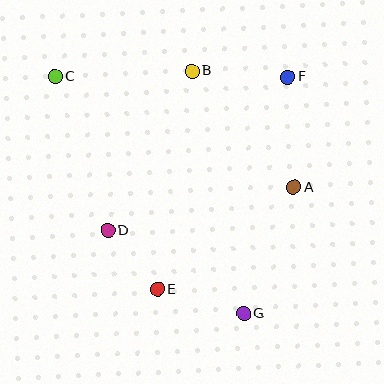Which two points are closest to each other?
Points D and E are closest to each other.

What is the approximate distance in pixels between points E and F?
The distance between E and F is approximately 249 pixels.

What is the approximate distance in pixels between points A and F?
The distance between A and F is approximately 111 pixels.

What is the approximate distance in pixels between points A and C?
The distance between A and C is approximately 263 pixels.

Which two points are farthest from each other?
Points C and G are farthest from each other.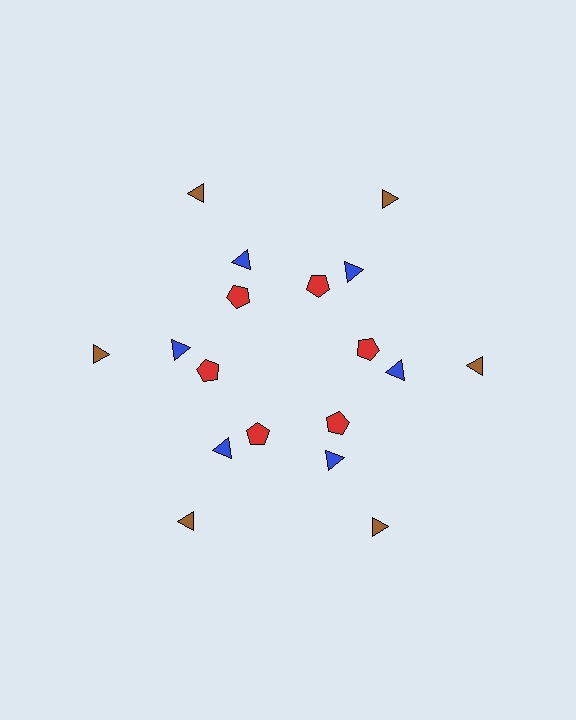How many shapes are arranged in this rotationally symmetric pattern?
There are 18 shapes, arranged in 6 groups of 3.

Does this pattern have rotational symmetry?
Yes, this pattern has 6-fold rotational symmetry. It looks the same after rotating 60 degrees around the center.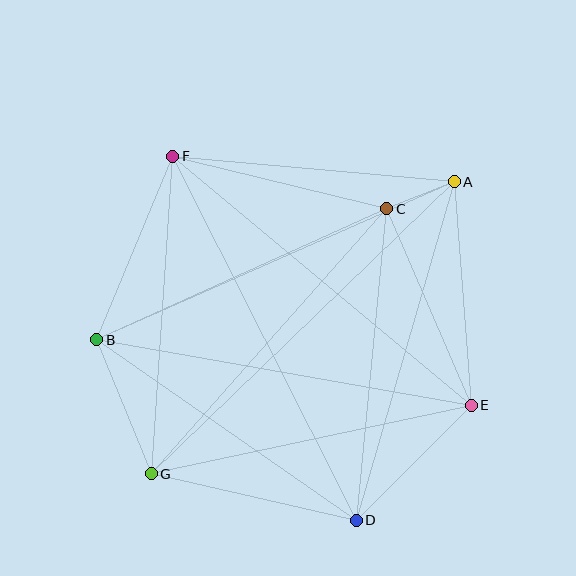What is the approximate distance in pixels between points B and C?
The distance between B and C is approximately 318 pixels.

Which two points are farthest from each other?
Points A and G are farthest from each other.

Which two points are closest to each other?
Points A and C are closest to each other.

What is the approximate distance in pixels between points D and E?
The distance between D and E is approximately 163 pixels.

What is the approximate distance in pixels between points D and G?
The distance between D and G is approximately 210 pixels.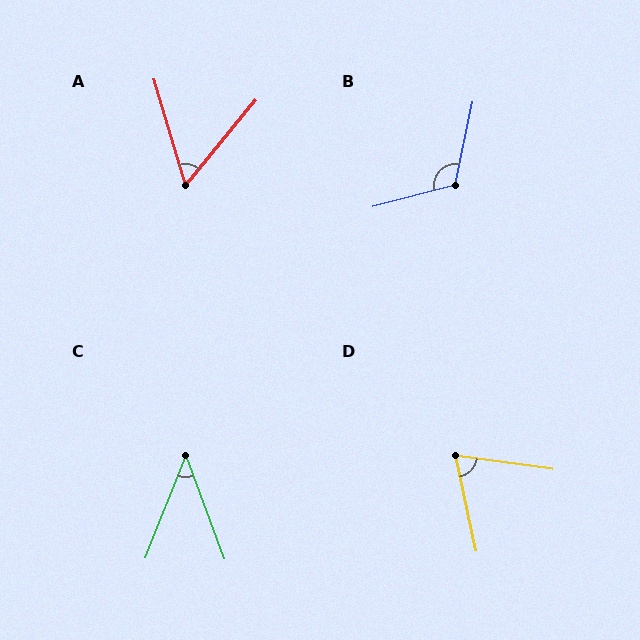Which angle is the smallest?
C, at approximately 42 degrees.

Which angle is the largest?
B, at approximately 116 degrees.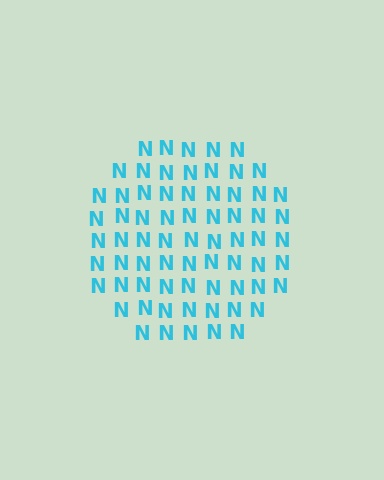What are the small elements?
The small elements are letter N's.